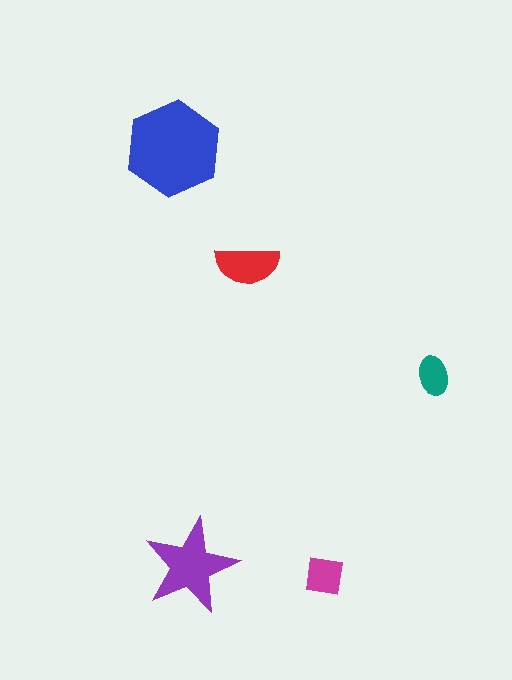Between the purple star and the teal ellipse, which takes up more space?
The purple star.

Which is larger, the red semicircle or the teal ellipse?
The red semicircle.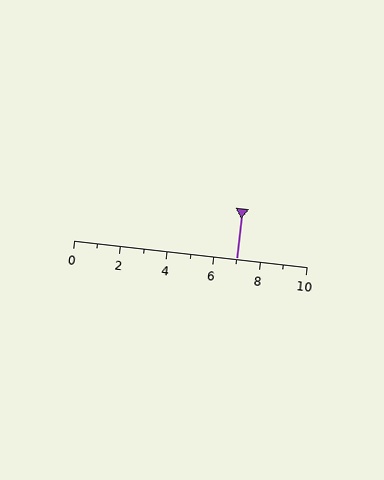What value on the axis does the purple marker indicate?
The marker indicates approximately 7.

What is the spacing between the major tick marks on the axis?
The major ticks are spaced 2 apart.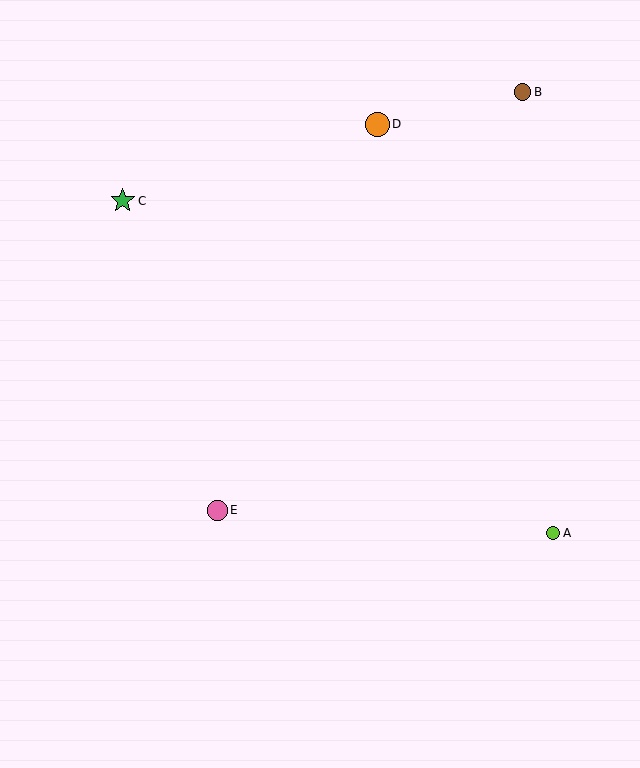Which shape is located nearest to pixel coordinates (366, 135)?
The orange circle (labeled D) at (378, 124) is nearest to that location.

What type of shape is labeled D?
Shape D is an orange circle.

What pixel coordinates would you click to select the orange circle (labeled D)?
Click at (378, 124) to select the orange circle D.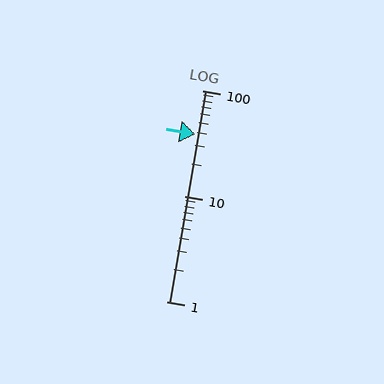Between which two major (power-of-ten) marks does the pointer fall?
The pointer is between 10 and 100.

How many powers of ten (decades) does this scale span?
The scale spans 2 decades, from 1 to 100.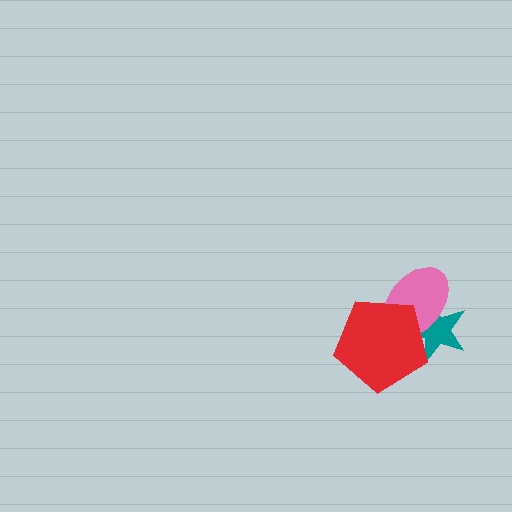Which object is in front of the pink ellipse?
The red pentagon is in front of the pink ellipse.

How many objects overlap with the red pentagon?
2 objects overlap with the red pentagon.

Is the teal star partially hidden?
Yes, it is partially covered by another shape.